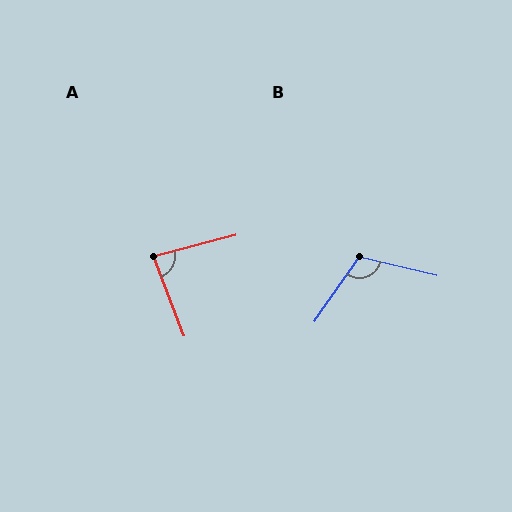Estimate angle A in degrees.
Approximately 83 degrees.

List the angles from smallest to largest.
A (83°), B (112°).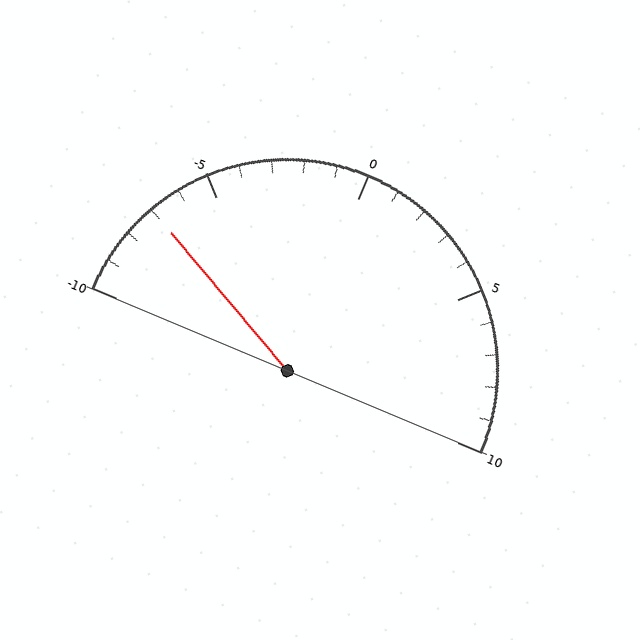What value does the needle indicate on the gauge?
The needle indicates approximately -7.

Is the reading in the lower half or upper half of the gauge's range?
The reading is in the lower half of the range (-10 to 10).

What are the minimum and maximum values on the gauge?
The gauge ranges from -10 to 10.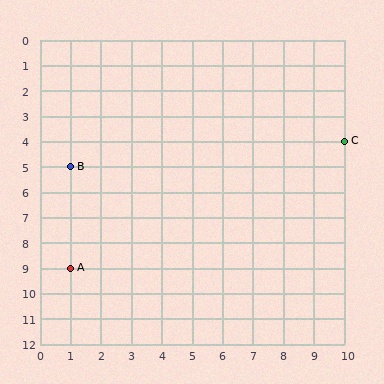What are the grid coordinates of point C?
Point C is at grid coordinates (10, 4).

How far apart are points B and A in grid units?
Points B and A are 4 rows apart.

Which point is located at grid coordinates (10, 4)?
Point C is at (10, 4).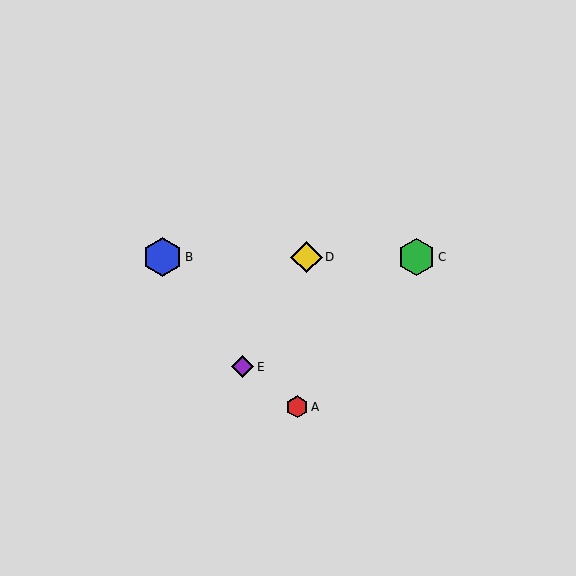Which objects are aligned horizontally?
Objects B, C, D are aligned horizontally.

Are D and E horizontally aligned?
No, D is at y≈257 and E is at y≈367.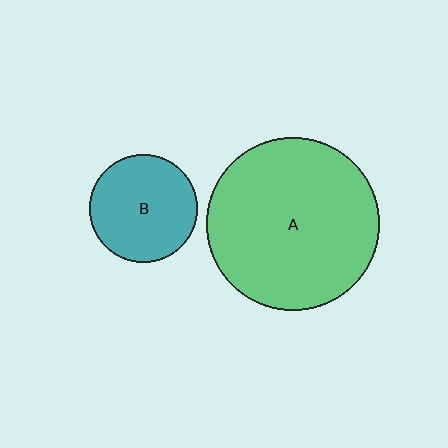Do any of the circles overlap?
No, none of the circles overlap.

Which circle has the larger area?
Circle A (green).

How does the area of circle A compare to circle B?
Approximately 2.6 times.